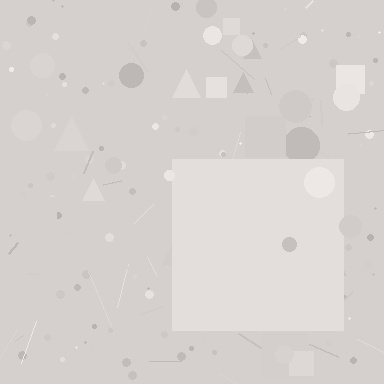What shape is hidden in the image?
A square is hidden in the image.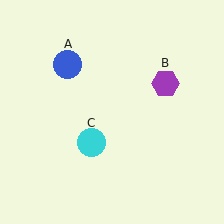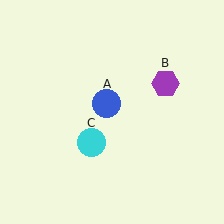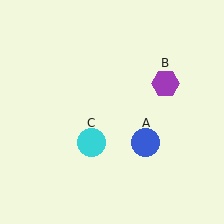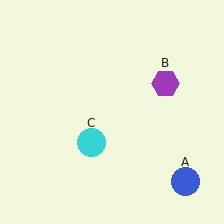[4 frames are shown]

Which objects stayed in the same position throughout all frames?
Purple hexagon (object B) and cyan circle (object C) remained stationary.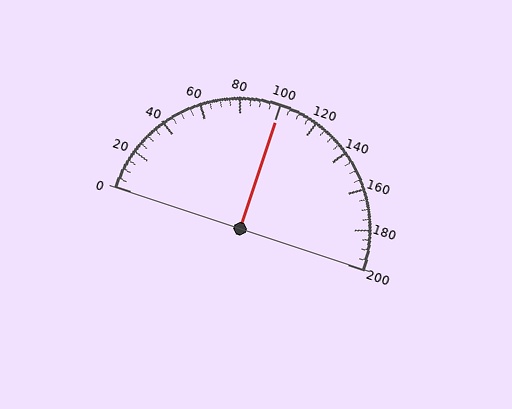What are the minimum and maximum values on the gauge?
The gauge ranges from 0 to 200.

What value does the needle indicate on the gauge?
The needle indicates approximately 100.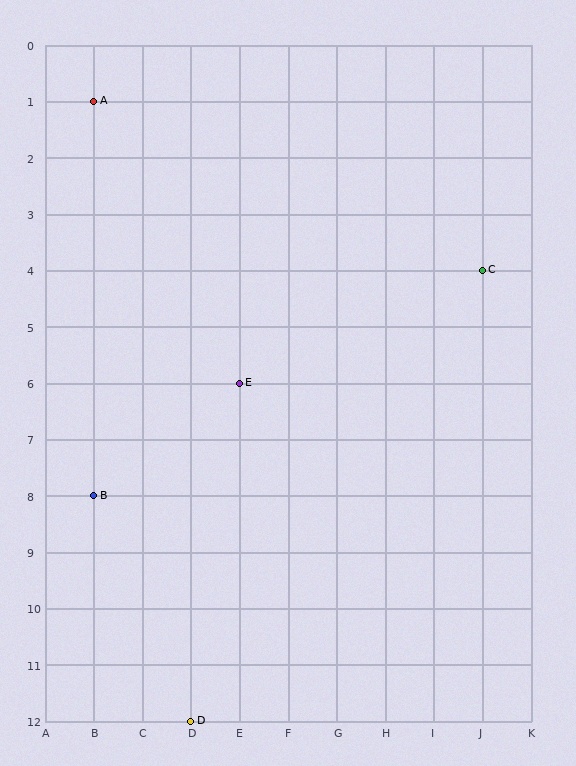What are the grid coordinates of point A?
Point A is at grid coordinates (B, 1).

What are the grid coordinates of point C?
Point C is at grid coordinates (J, 4).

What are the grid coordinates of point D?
Point D is at grid coordinates (D, 12).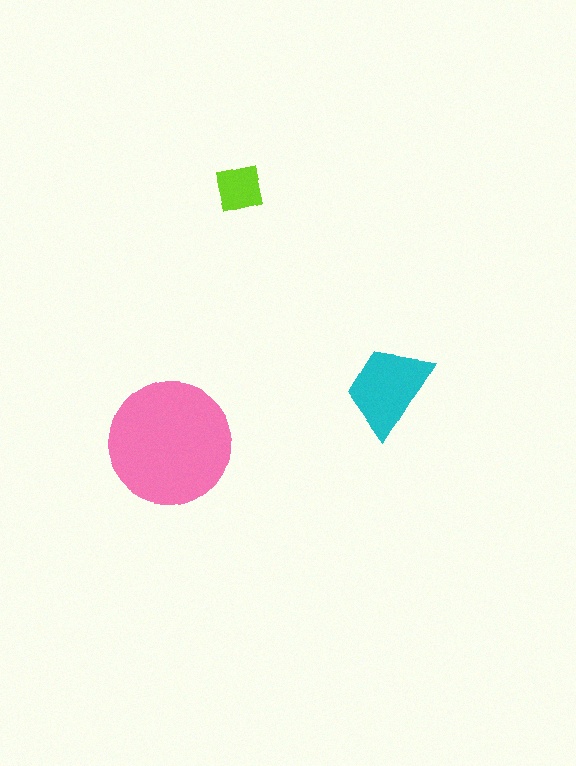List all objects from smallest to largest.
The lime square, the cyan trapezoid, the pink circle.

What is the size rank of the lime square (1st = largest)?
3rd.